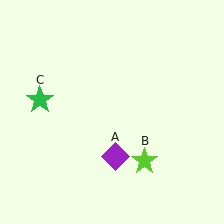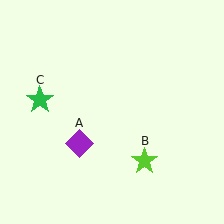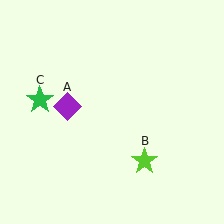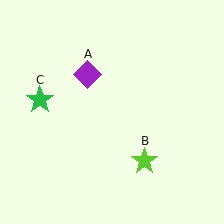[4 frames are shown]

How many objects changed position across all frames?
1 object changed position: purple diamond (object A).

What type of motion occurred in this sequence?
The purple diamond (object A) rotated clockwise around the center of the scene.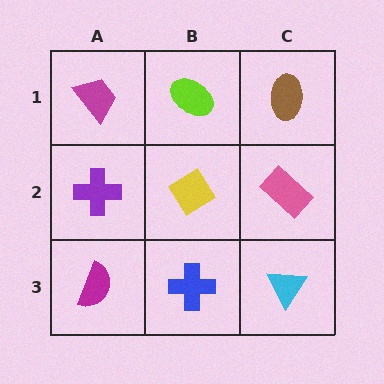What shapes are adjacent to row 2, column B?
A lime ellipse (row 1, column B), a blue cross (row 3, column B), a purple cross (row 2, column A), a pink rectangle (row 2, column C).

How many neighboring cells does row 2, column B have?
4.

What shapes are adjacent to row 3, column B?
A yellow diamond (row 2, column B), a magenta semicircle (row 3, column A), a cyan triangle (row 3, column C).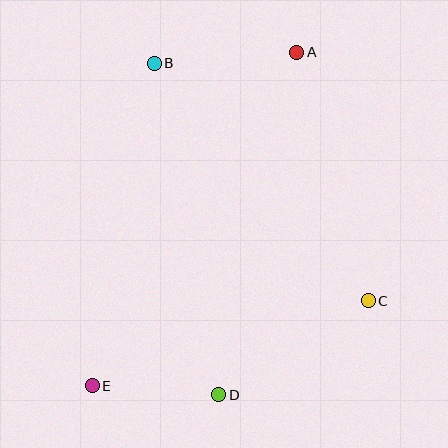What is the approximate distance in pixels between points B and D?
The distance between B and D is approximately 337 pixels.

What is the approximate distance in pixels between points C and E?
The distance between C and E is approximately 289 pixels.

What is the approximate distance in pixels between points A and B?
The distance between A and B is approximately 143 pixels.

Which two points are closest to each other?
Points D and E are closest to each other.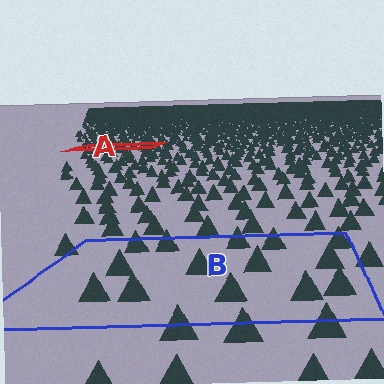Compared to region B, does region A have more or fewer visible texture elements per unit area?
Region A has more texture elements per unit area — they are packed more densely because it is farther away.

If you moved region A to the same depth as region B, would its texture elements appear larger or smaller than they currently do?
They would appear larger. At a closer depth, the same texture elements are projected at a bigger on-screen size.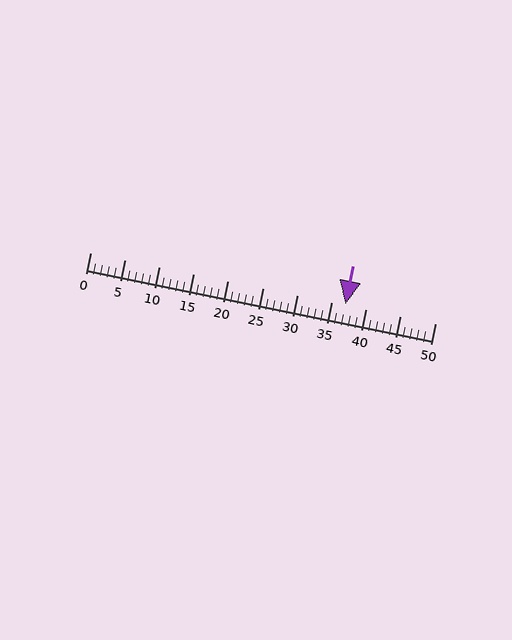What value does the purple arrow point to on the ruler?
The purple arrow points to approximately 37.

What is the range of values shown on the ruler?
The ruler shows values from 0 to 50.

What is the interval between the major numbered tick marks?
The major tick marks are spaced 5 units apart.